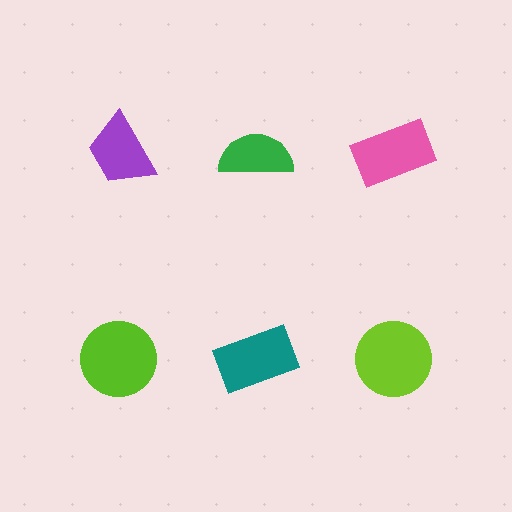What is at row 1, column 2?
A green semicircle.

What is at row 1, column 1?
A purple trapezoid.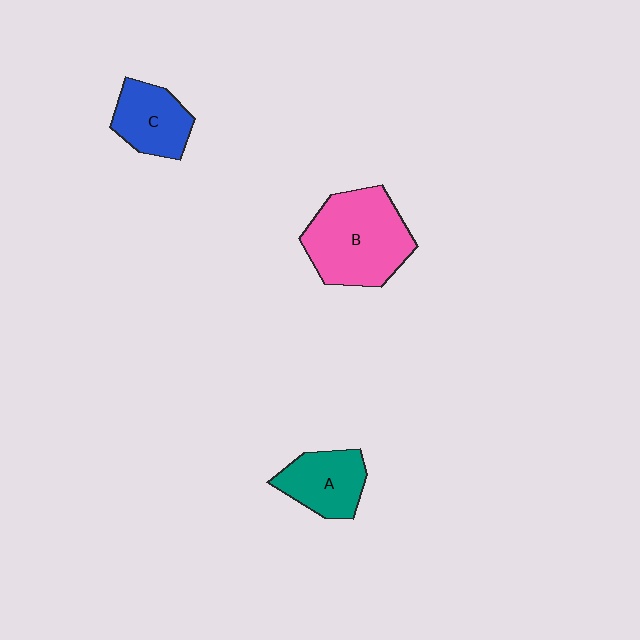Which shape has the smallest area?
Shape C (blue).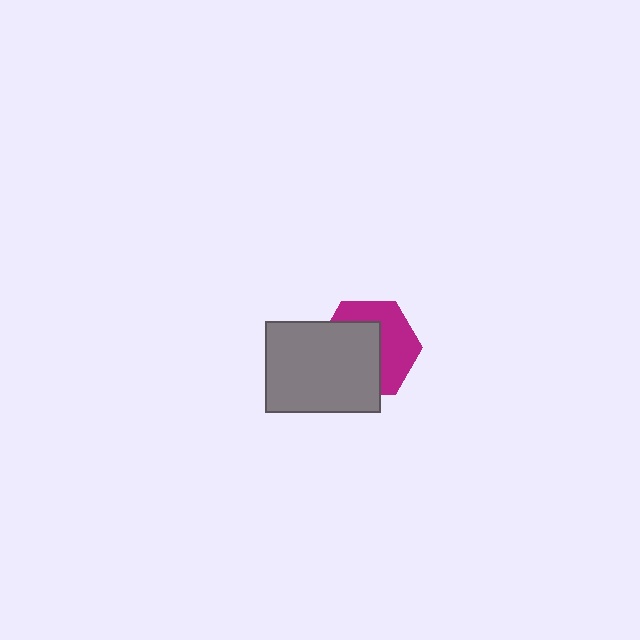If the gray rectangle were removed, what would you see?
You would see the complete magenta hexagon.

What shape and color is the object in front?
The object in front is a gray rectangle.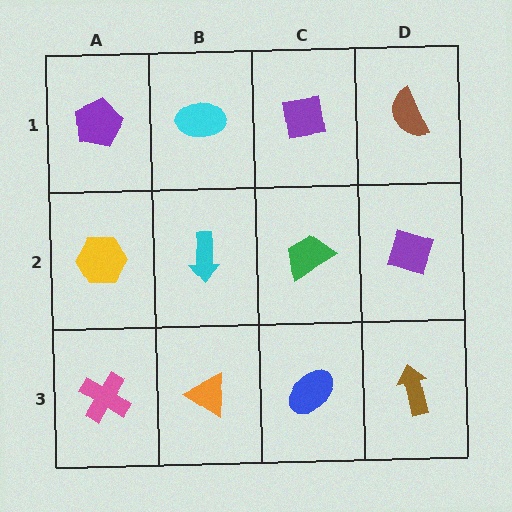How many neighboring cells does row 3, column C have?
3.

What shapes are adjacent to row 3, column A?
A yellow hexagon (row 2, column A), an orange triangle (row 3, column B).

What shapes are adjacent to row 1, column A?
A yellow hexagon (row 2, column A), a cyan ellipse (row 1, column B).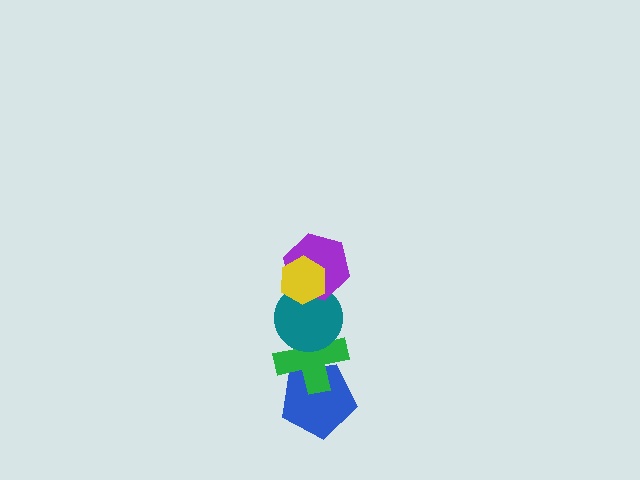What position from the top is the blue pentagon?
The blue pentagon is 5th from the top.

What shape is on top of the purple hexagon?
The yellow hexagon is on top of the purple hexagon.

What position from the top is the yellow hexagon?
The yellow hexagon is 1st from the top.